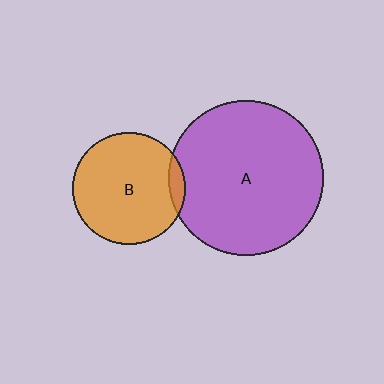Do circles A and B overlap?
Yes.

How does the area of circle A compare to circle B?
Approximately 1.9 times.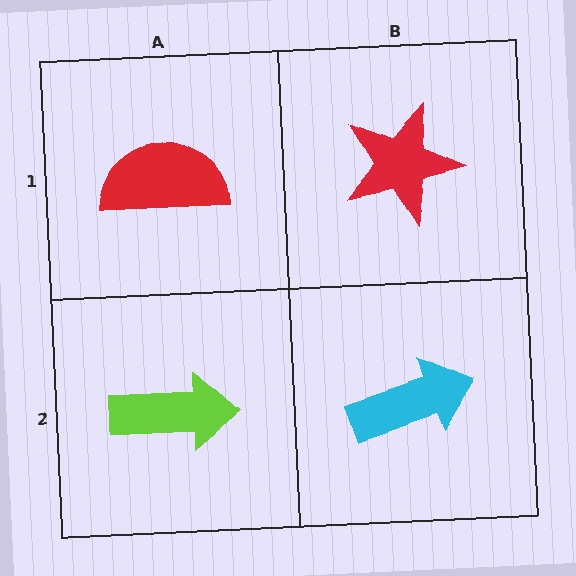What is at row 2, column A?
A lime arrow.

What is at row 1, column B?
A red star.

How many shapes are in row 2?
2 shapes.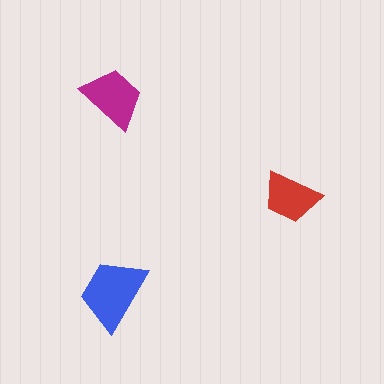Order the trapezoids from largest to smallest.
the blue one, the magenta one, the red one.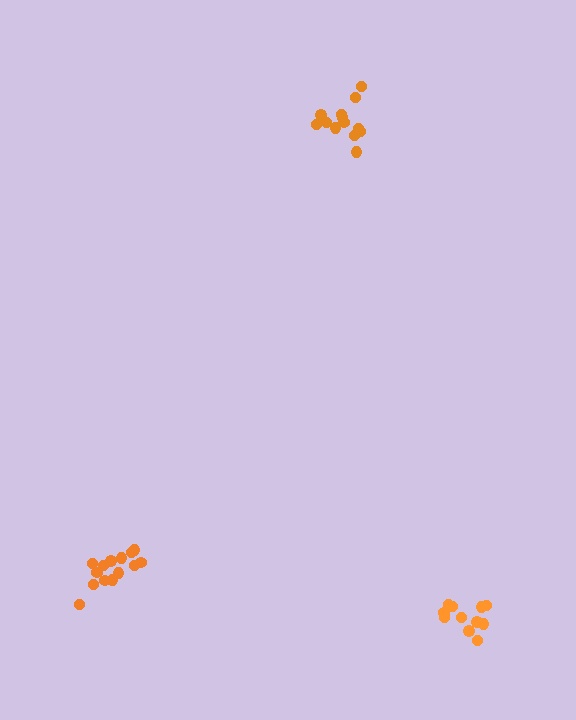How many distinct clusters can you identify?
There are 3 distinct clusters.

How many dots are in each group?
Group 1: 13 dots, Group 2: 14 dots, Group 3: 11 dots (38 total).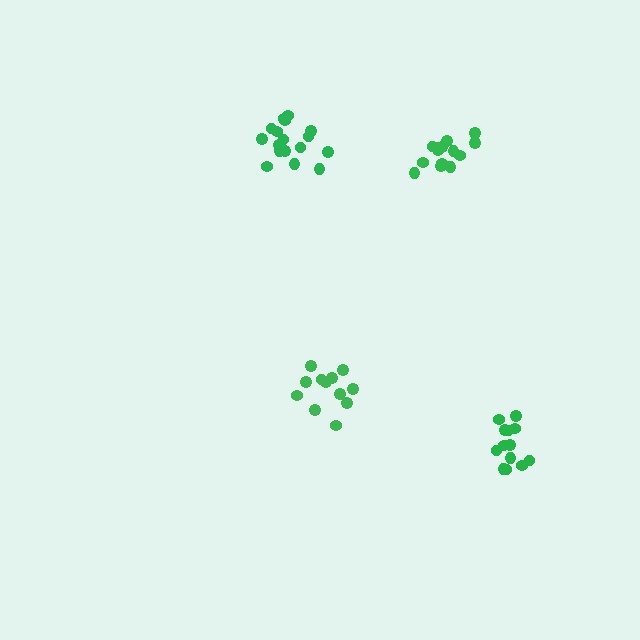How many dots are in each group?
Group 1: 12 dots, Group 2: 14 dots, Group 3: 13 dots, Group 4: 17 dots (56 total).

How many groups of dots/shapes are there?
There are 4 groups.